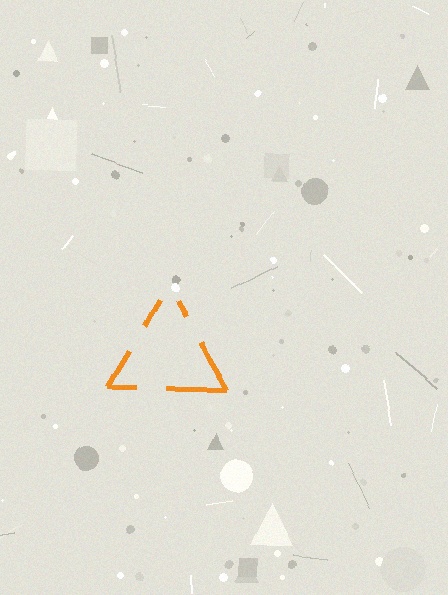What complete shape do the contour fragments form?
The contour fragments form a triangle.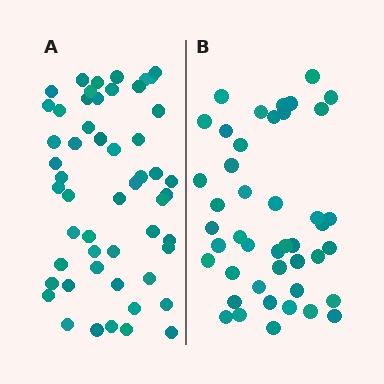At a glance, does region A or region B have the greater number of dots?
Region A (the left region) has more dots.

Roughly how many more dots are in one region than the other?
Region A has roughly 8 or so more dots than region B.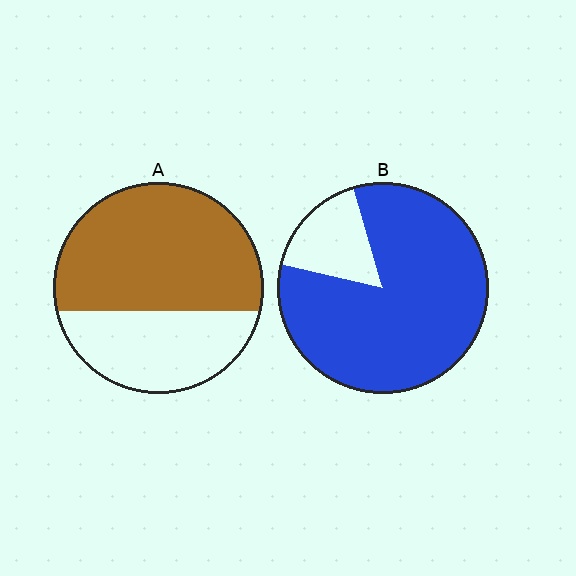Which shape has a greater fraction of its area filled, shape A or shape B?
Shape B.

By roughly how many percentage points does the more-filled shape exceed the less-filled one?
By roughly 20 percentage points (B over A).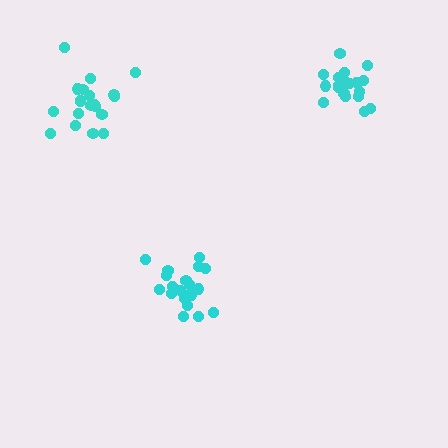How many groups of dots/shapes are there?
There are 3 groups.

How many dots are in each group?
Group 1: 20 dots, Group 2: 20 dots, Group 3: 20 dots (60 total).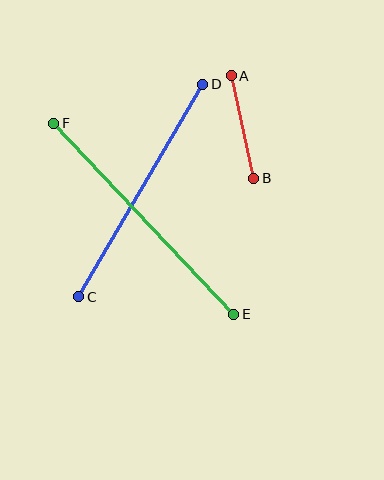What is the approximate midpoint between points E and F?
The midpoint is at approximately (144, 219) pixels.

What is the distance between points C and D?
The distance is approximately 246 pixels.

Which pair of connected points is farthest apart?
Points E and F are farthest apart.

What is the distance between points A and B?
The distance is approximately 105 pixels.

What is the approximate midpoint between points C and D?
The midpoint is at approximately (141, 191) pixels.